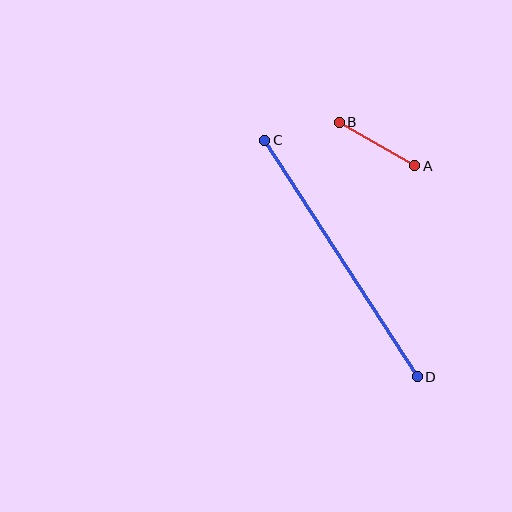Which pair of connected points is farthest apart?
Points C and D are farthest apart.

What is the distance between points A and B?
The distance is approximately 87 pixels.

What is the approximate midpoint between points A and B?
The midpoint is at approximately (377, 144) pixels.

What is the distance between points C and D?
The distance is approximately 281 pixels.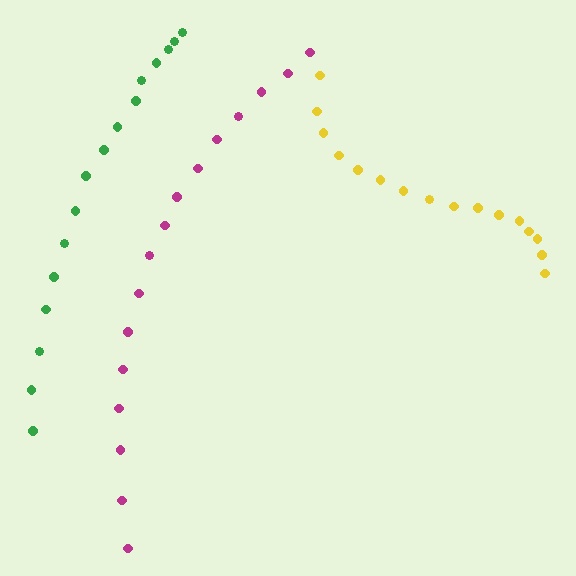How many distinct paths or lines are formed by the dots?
There are 3 distinct paths.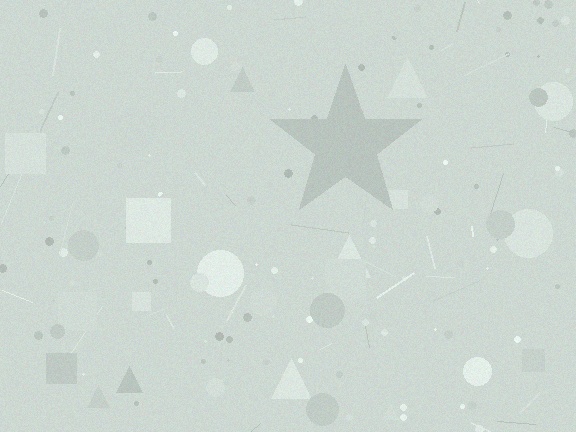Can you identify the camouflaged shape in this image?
The camouflaged shape is a star.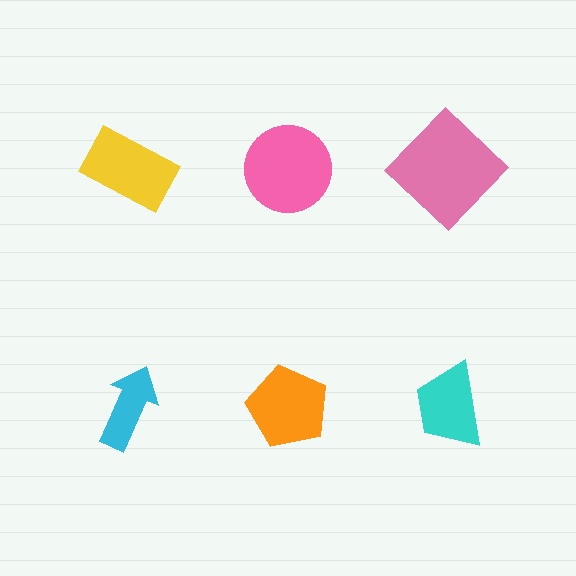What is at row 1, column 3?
A pink diamond.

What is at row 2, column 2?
An orange pentagon.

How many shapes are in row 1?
3 shapes.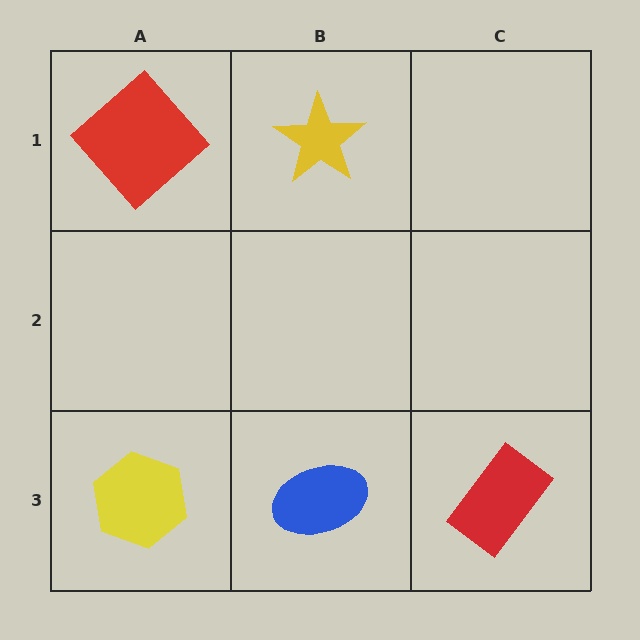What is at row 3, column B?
A blue ellipse.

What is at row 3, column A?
A yellow hexagon.